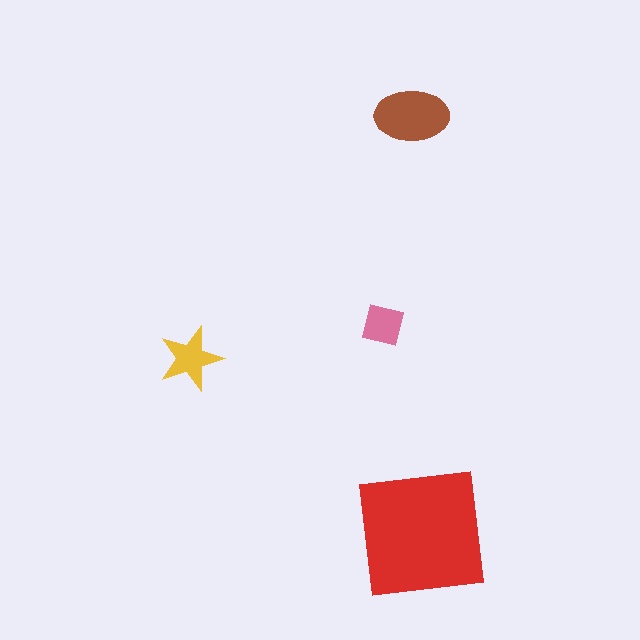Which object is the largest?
The red square.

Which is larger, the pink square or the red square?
The red square.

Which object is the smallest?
The pink square.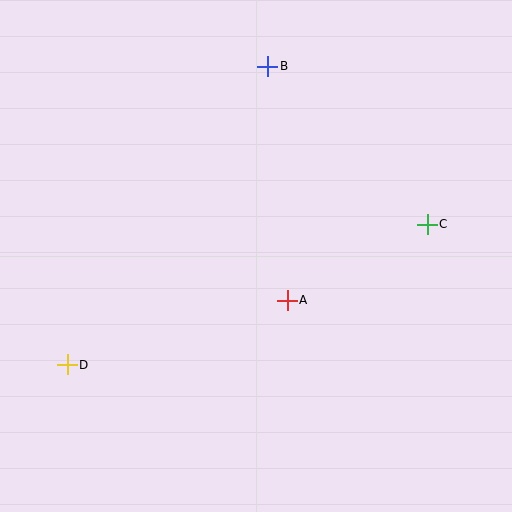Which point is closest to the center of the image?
Point A at (287, 300) is closest to the center.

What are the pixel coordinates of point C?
Point C is at (427, 224).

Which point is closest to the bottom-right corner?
Point C is closest to the bottom-right corner.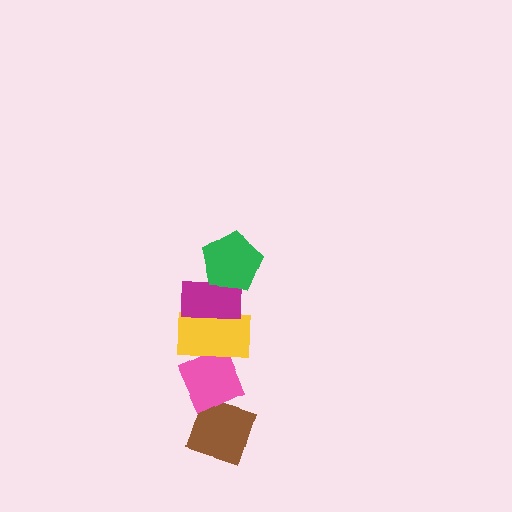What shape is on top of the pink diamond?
The yellow rectangle is on top of the pink diamond.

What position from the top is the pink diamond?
The pink diamond is 4th from the top.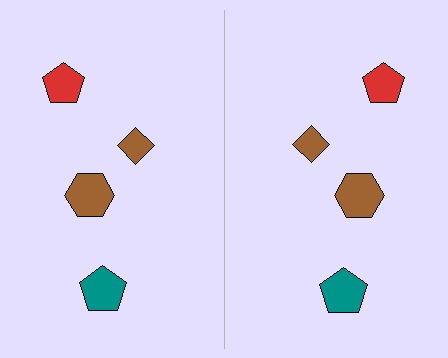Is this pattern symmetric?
Yes, this pattern has bilateral (reflection) symmetry.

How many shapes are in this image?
There are 8 shapes in this image.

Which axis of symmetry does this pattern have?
The pattern has a vertical axis of symmetry running through the center of the image.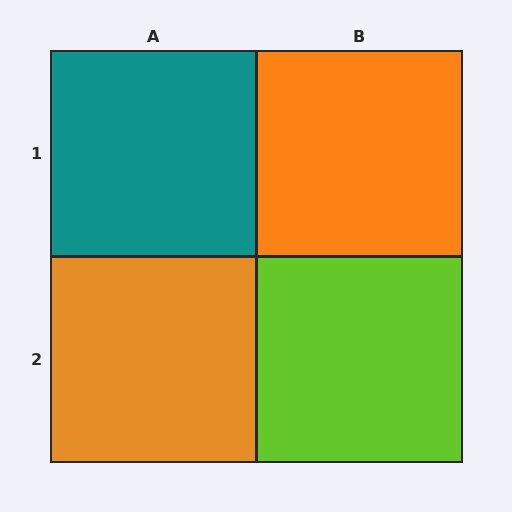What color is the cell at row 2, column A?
Orange.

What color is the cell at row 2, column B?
Lime.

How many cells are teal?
1 cell is teal.